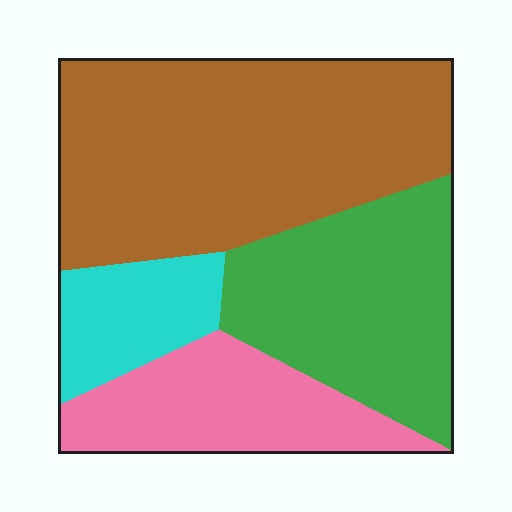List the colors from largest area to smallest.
From largest to smallest: brown, green, pink, cyan.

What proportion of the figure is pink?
Pink takes up about one fifth (1/5) of the figure.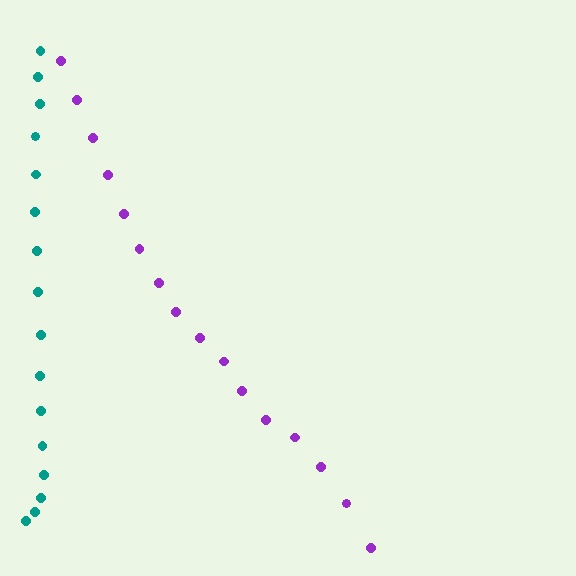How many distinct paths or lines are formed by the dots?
There are 2 distinct paths.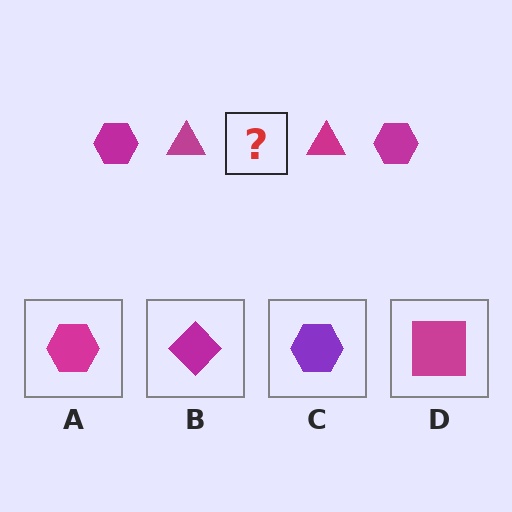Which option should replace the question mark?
Option A.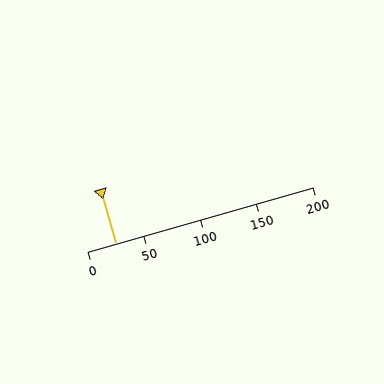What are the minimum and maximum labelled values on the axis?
The axis runs from 0 to 200.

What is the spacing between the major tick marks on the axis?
The major ticks are spaced 50 apart.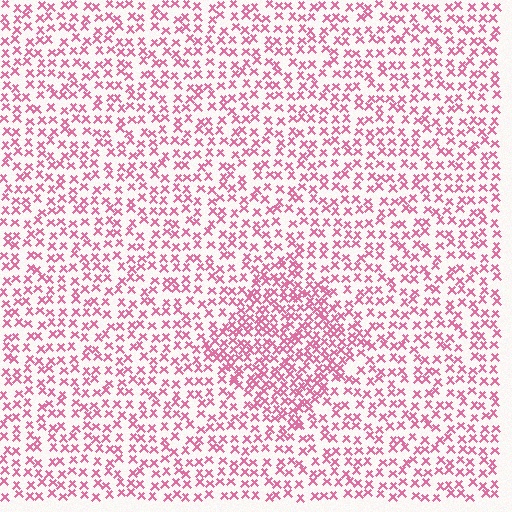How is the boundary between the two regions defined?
The boundary is defined by a change in element density (approximately 1.8x ratio). All elements are the same color, size, and shape.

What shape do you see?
I see a diamond.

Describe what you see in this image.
The image contains small pink elements arranged at two different densities. A diamond-shaped region is visible where the elements are more densely packed than the surrounding area.